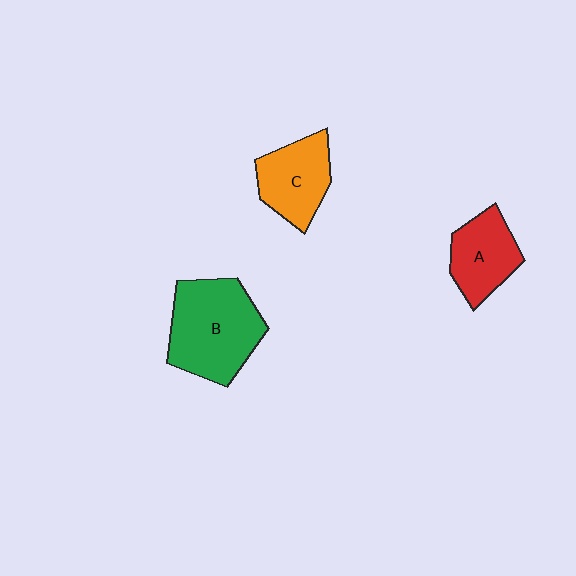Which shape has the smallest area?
Shape A (red).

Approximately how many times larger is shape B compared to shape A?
Approximately 1.6 times.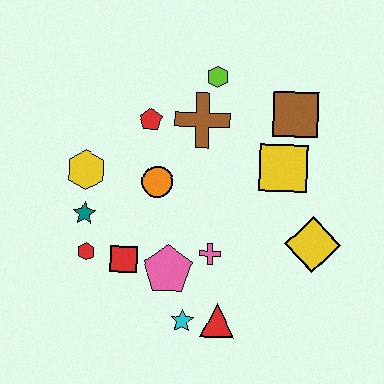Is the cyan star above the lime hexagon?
No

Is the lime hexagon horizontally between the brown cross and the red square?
No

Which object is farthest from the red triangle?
The lime hexagon is farthest from the red triangle.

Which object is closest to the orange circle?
The red pentagon is closest to the orange circle.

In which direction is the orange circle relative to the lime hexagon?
The orange circle is below the lime hexagon.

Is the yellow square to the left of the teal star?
No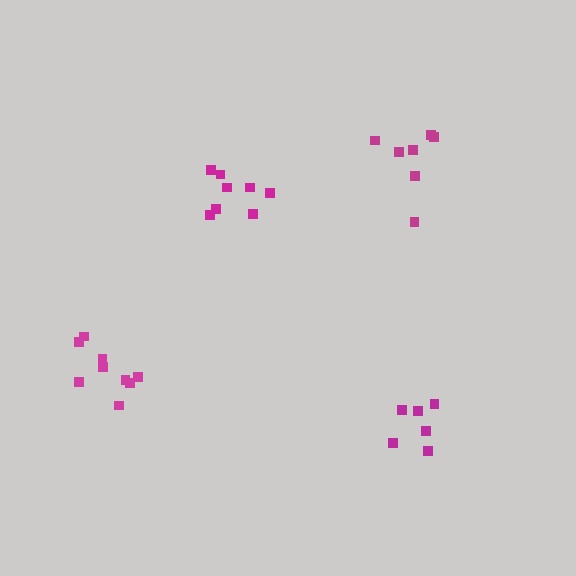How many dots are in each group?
Group 1: 6 dots, Group 2: 8 dots, Group 3: 9 dots, Group 4: 7 dots (30 total).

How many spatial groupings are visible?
There are 4 spatial groupings.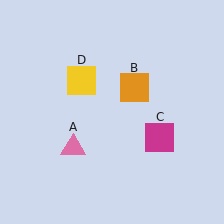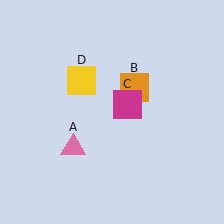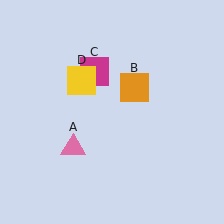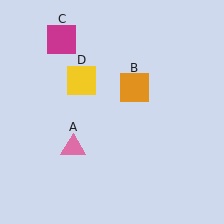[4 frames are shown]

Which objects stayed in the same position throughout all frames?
Pink triangle (object A) and orange square (object B) and yellow square (object D) remained stationary.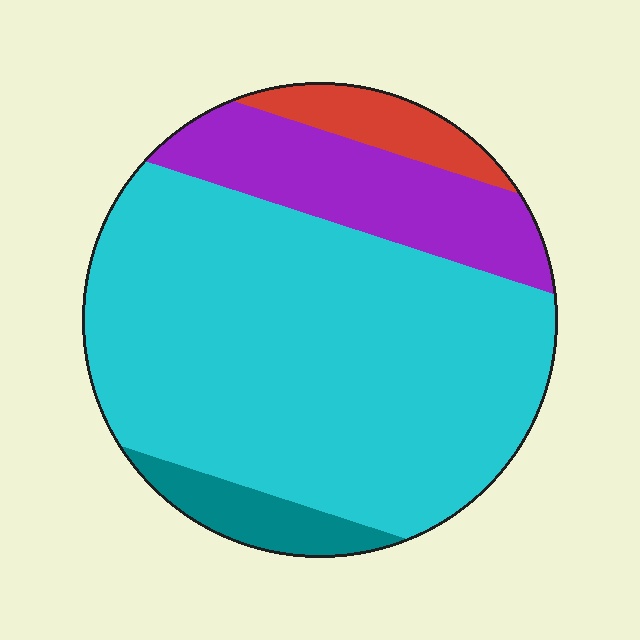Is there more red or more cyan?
Cyan.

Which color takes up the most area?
Cyan, at roughly 70%.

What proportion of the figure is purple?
Purple takes up about one sixth (1/6) of the figure.